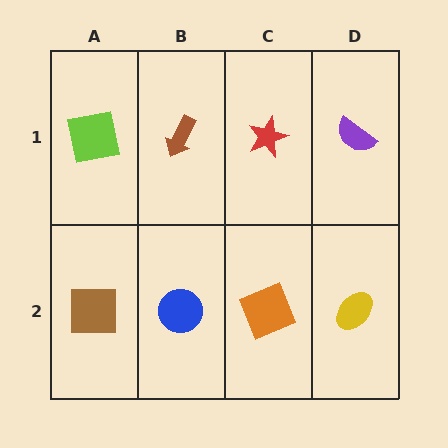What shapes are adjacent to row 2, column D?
A purple semicircle (row 1, column D), an orange square (row 2, column C).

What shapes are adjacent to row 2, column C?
A red star (row 1, column C), a blue circle (row 2, column B), a yellow ellipse (row 2, column D).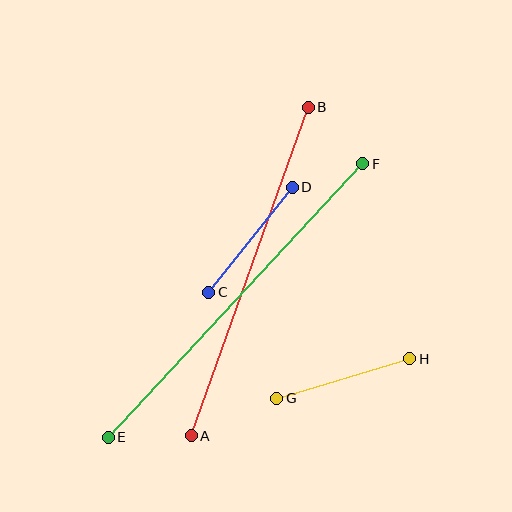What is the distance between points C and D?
The distance is approximately 134 pixels.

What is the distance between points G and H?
The distance is approximately 139 pixels.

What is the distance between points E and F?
The distance is approximately 374 pixels.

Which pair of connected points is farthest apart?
Points E and F are farthest apart.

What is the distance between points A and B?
The distance is approximately 349 pixels.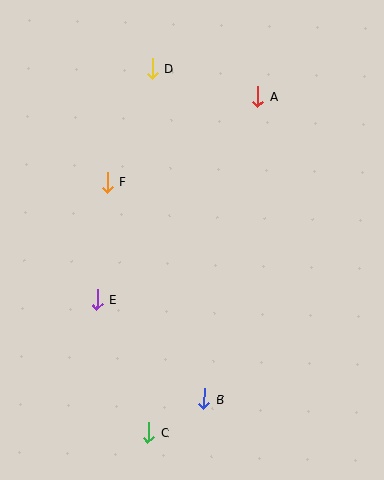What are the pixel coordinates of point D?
Point D is at (152, 69).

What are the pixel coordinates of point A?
Point A is at (258, 97).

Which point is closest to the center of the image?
Point F at (108, 183) is closest to the center.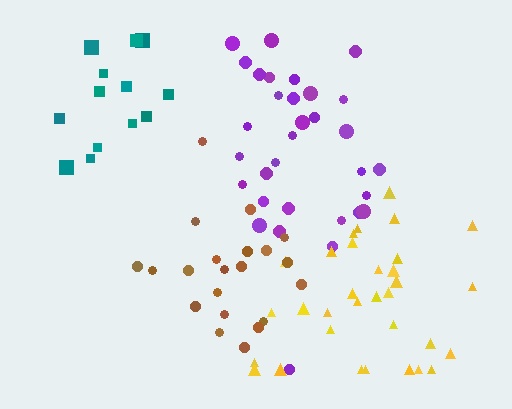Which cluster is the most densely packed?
Brown.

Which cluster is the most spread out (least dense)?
Yellow.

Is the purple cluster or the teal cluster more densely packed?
Teal.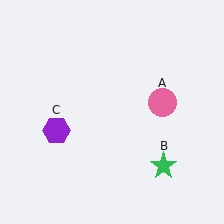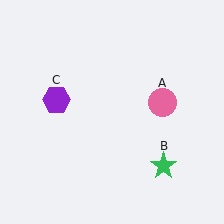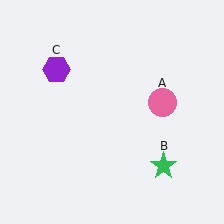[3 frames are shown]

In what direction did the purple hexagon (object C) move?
The purple hexagon (object C) moved up.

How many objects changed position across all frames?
1 object changed position: purple hexagon (object C).